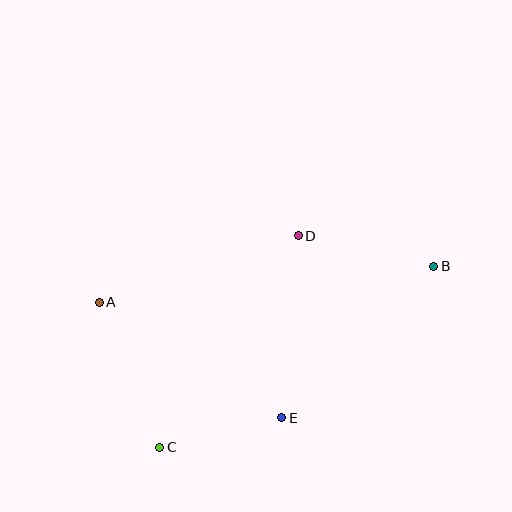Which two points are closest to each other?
Points C and E are closest to each other.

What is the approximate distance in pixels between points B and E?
The distance between B and E is approximately 215 pixels.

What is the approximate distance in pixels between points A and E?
The distance between A and E is approximately 216 pixels.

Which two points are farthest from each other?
Points A and B are farthest from each other.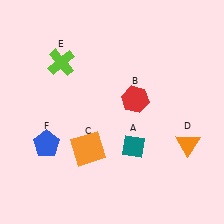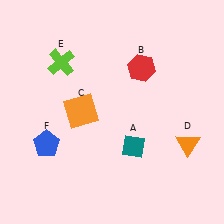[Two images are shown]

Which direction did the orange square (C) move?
The orange square (C) moved up.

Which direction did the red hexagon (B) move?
The red hexagon (B) moved up.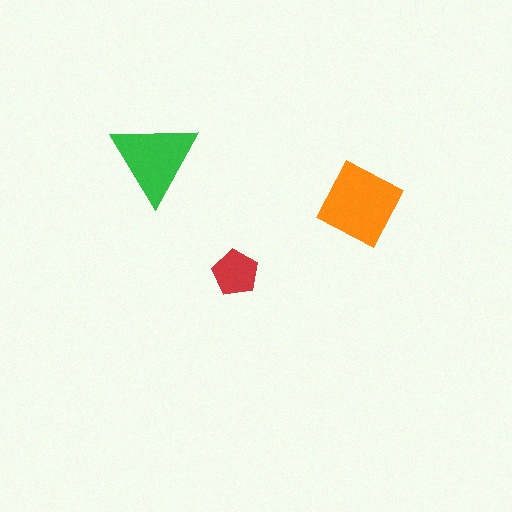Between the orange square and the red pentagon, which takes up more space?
The orange square.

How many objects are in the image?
There are 3 objects in the image.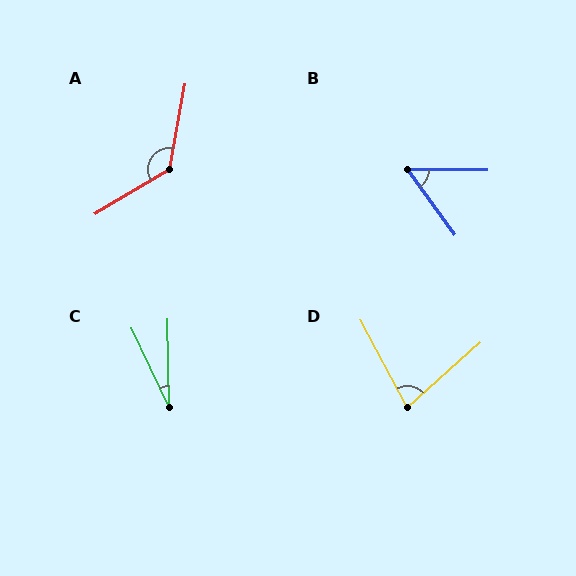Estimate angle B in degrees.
Approximately 54 degrees.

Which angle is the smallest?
C, at approximately 25 degrees.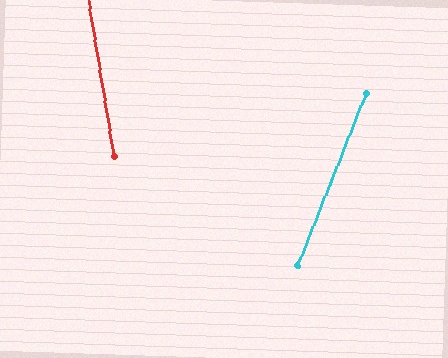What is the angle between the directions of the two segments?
Approximately 31 degrees.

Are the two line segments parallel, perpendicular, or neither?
Neither parallel nor perpendicular — they differ by about 31°.